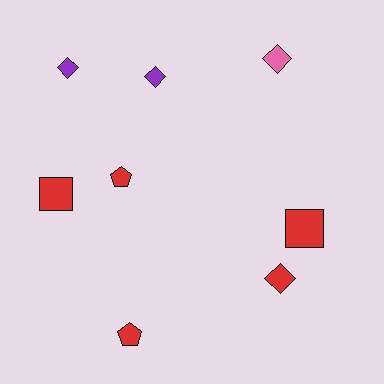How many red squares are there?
There are 2 red squares.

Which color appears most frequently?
Red, with 5 objects.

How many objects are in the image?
There are 8 objects.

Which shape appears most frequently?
Diamond, with 4 objects.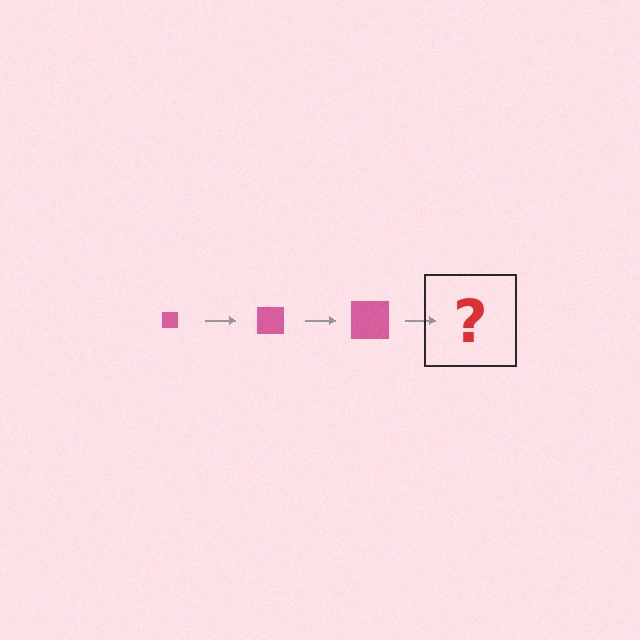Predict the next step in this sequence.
The next step is a pink square, larger than the previous one.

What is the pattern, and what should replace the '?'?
The pattern is that the square gets progressively larger each step. The '?' should be a pink square, larger than the previous one.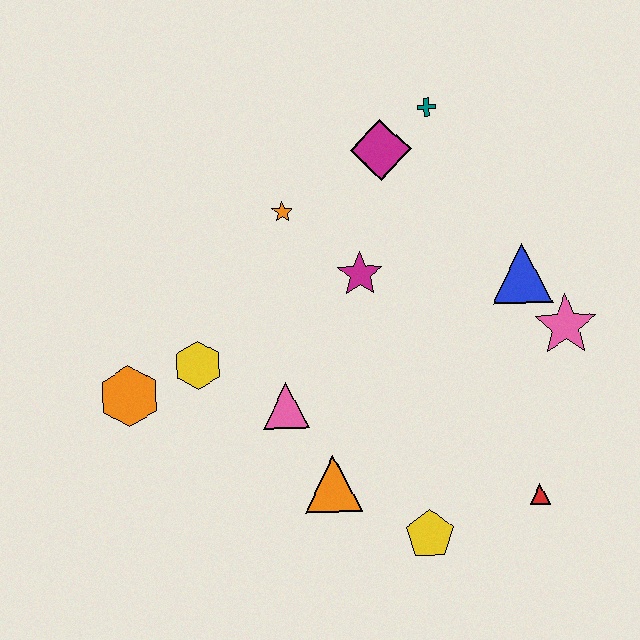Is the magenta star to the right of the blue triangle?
No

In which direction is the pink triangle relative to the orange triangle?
The pink triangle is above the orange triangle.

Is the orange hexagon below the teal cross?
Yes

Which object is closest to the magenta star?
The orange star is closest to the magenta star.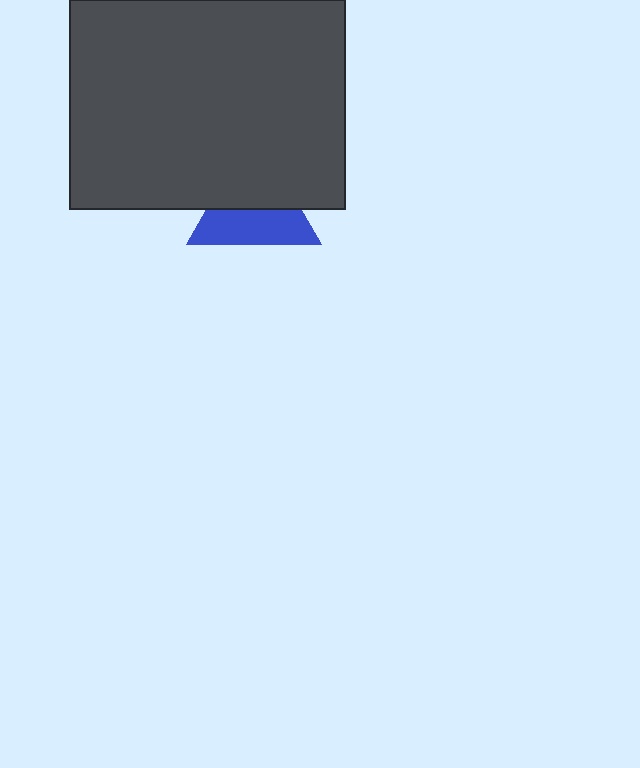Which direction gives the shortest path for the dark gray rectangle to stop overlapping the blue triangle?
Moving up gives the shortest separation.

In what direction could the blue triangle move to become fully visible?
The blue triangle could move down. That would shift it out from behind the dark gray rectangle entirely.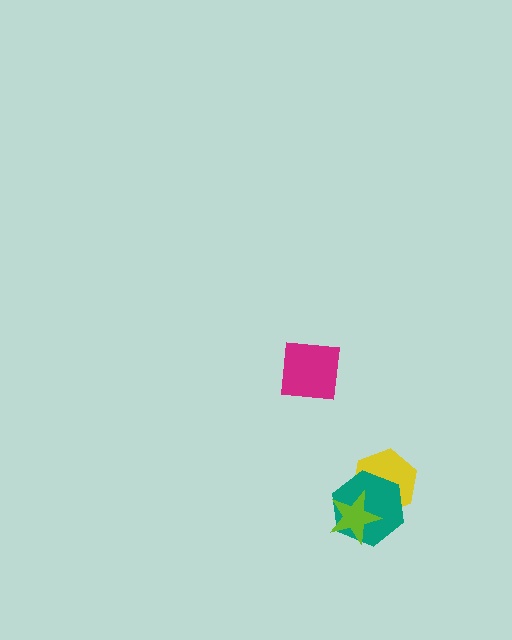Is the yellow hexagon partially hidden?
Yes, it is partially covered by another shape.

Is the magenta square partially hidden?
No, no other shape covers it.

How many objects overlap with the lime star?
2 objects overlap with the lime star.